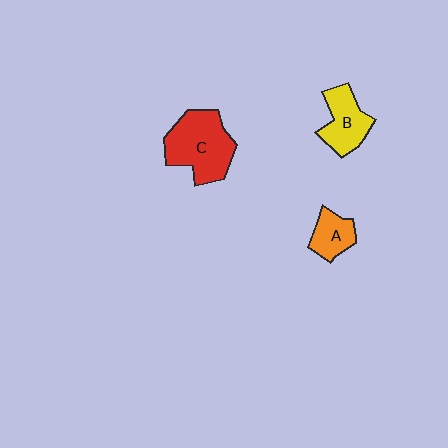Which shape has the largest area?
Shape C (red).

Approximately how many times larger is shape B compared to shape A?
Approximately 1.4 times.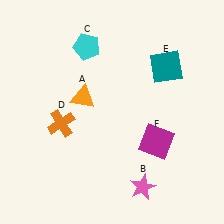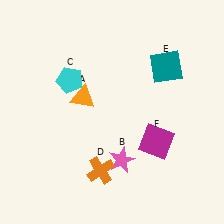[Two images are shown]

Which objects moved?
The objects that moved are: the pink star (B), the cyan pentagon (C), the orange cross (D).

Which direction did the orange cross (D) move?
The orange cross (D) moved down.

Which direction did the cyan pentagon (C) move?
The cyan pentagon (C) moved down.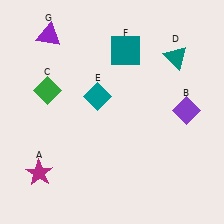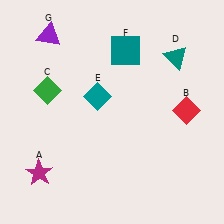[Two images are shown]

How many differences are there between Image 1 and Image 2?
There is 1 difference between the two images.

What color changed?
The diamond (B) changed from purple in Image 1 to red in Image 2.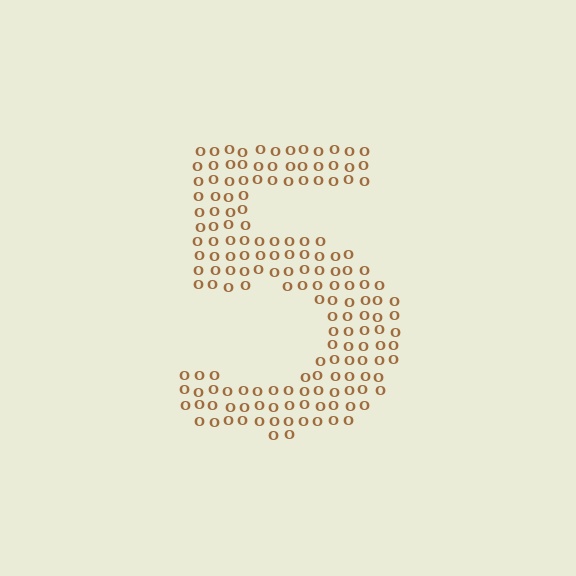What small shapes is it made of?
It is made of small letter O's.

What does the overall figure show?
The overall figure shows the digit 5.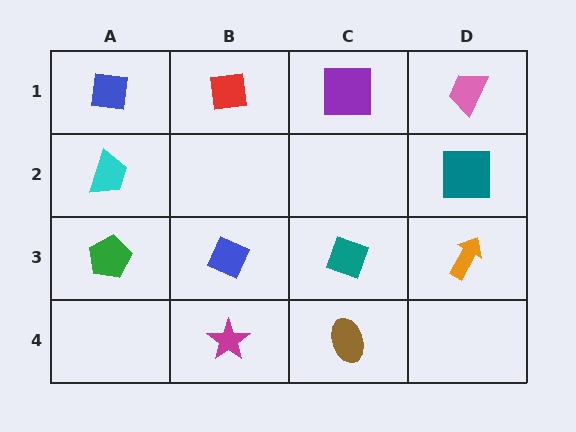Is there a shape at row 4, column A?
No, that cell is empty.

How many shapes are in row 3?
4 shapes.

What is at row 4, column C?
A brown ellipse.